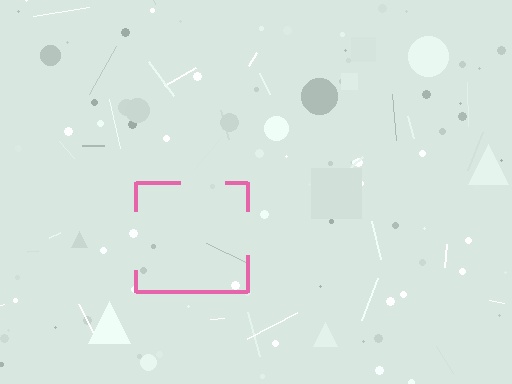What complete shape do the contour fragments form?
The contour fragments form a square.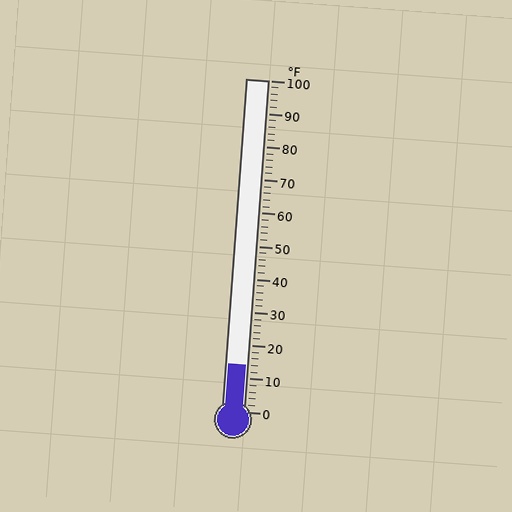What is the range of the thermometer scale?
The thermometer scale ranges from 0°F to 100°F.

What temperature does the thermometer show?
The thermometer shows approximately 14°F.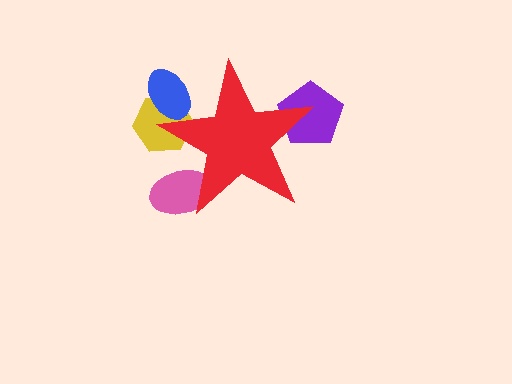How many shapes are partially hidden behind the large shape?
4 shapes are partially hidden.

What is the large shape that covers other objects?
A red star.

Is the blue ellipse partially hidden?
Yes, the blue ellipse is partially hidden behind the red star.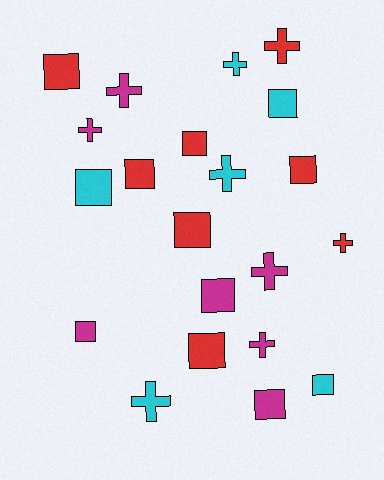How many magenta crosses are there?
There are 4 magenta crosses.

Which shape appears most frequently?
Square, with 12 objects.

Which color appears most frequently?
Red, with 8 objects.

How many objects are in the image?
There are 21 objects.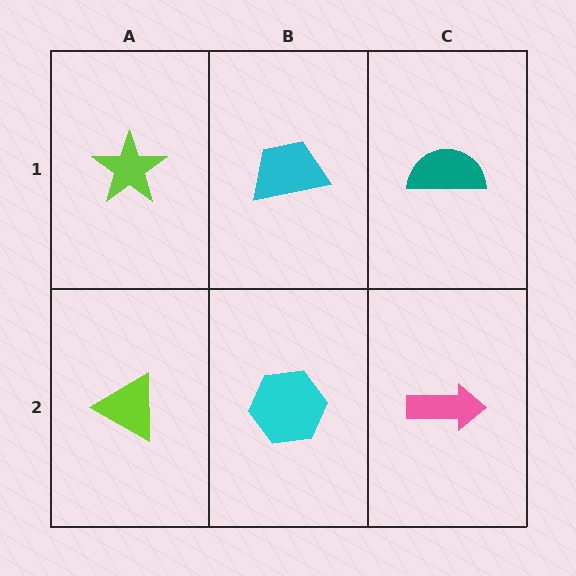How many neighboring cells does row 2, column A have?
2.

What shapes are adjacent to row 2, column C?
A teal semicircle (row 1, column C), a cyan hexagon (row 2, column B).